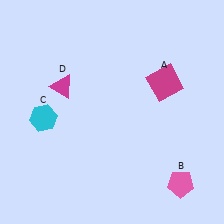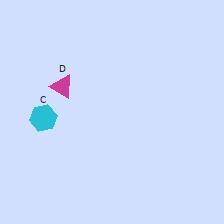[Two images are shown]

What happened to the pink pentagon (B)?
The pink pentagon (B) was removed in Image 2. It was in the bottom-right area of Image 1.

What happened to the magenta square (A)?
The magenta square (A) was removed in Image 2. It was in the top-right area of Image 1.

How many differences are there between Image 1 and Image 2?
There are 2 differences between the two images.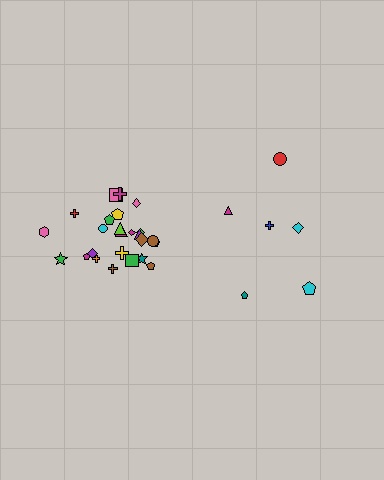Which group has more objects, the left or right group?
The left group.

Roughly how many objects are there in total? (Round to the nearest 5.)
Roughly 30 objects in total.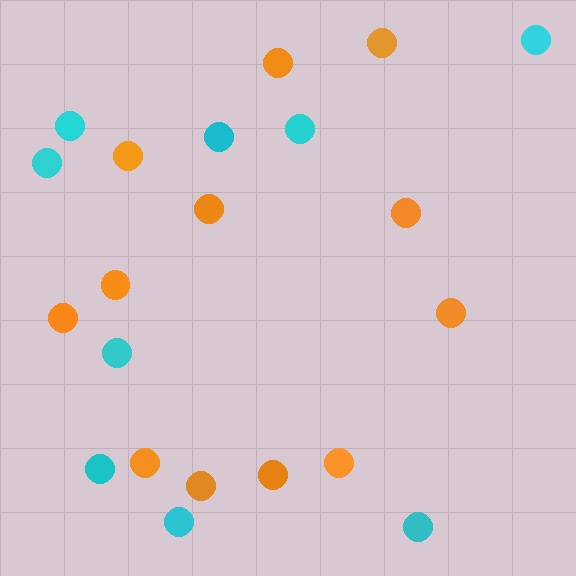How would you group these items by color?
There are 2 groups: one group of cyan circles (9) and one group of orange circles (12).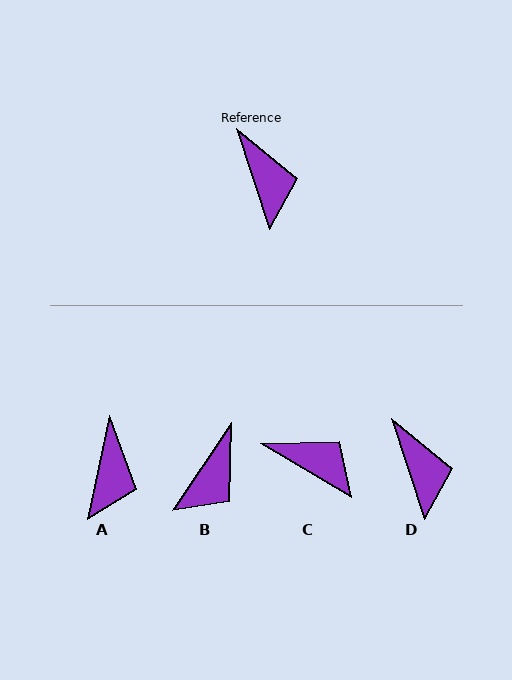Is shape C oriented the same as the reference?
No, it is off by about 41 degrees.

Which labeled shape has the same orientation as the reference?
D.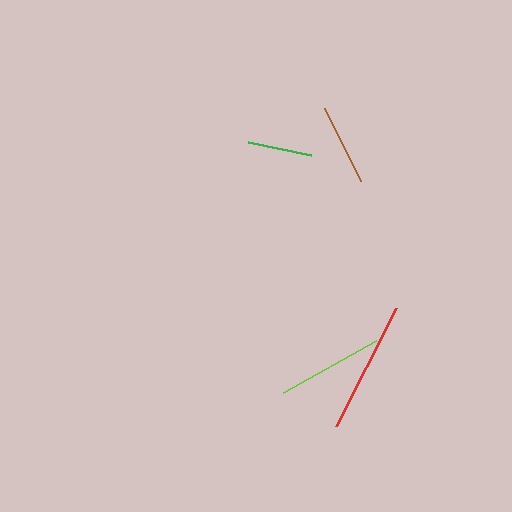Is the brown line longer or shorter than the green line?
The brown line is longer than the green line.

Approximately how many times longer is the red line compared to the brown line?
The red line is approximately 1.6 times the length of the brown line.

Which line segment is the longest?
The red line is the longest at approximately 132 pixels.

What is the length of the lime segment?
The lime segment is approximately 106 pixels long.